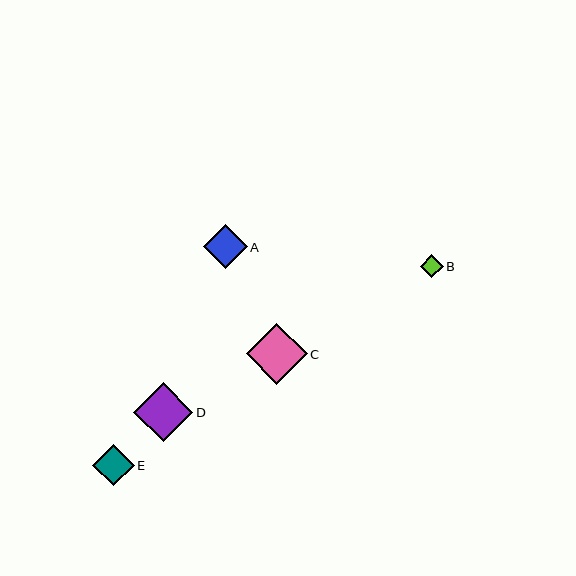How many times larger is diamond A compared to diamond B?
Diamond A is approximately 1.9 times the size of diamond B.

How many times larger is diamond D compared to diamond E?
Diamond D is approximately 1.4 times the size of diamond E.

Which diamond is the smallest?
Diamond B is the smallest with a size of approximately 23 pixels.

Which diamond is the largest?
Diamond C is the largest with a size of approximately 61 pixels.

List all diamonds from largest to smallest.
From largest to smallest: C, D, A, E, B.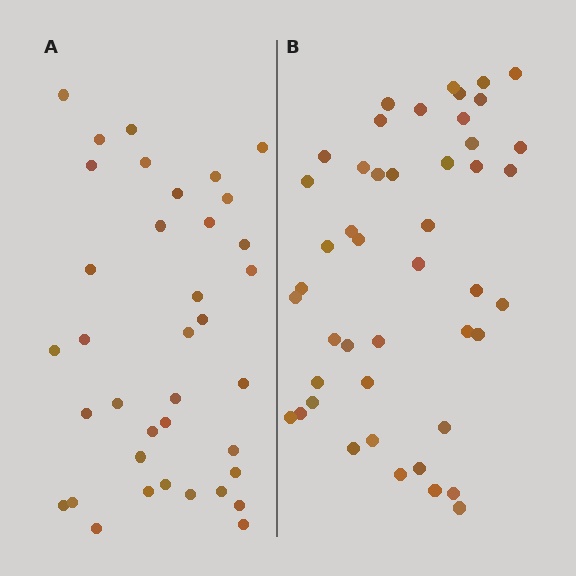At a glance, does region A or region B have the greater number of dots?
Region B (the right region) has more dots.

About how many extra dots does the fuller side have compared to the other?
Region B has roughly 8 or so more dots than region A.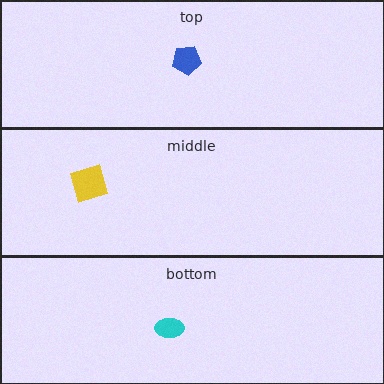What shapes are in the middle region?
The yellow diamond.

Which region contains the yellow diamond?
The middle region.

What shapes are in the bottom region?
The cyan ellipse.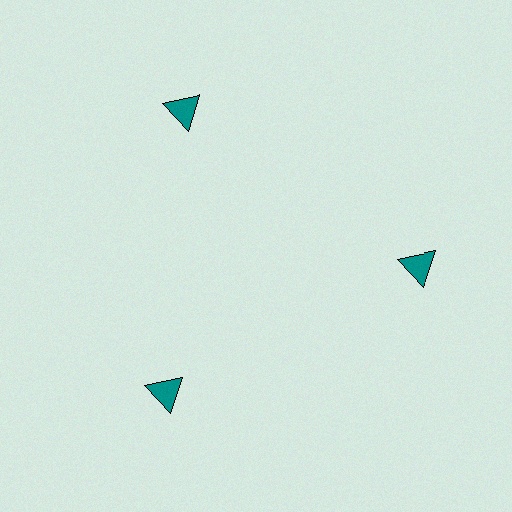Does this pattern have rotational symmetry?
Yes, this pattern has 3-fold rotational symmetry. It looks the same after rotating 120 degrees around the center.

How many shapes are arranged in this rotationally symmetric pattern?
There are 3 shapes, arranged in 3 groups of 1.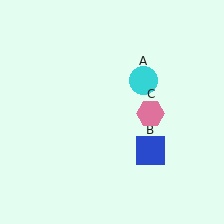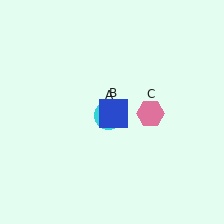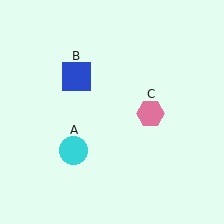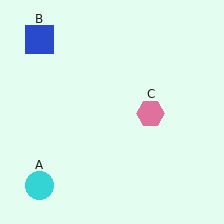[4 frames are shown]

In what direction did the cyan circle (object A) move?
The cyan circle (object A) moved down and to the left.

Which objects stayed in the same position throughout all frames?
Pink hexagon (object C) remained stationary.